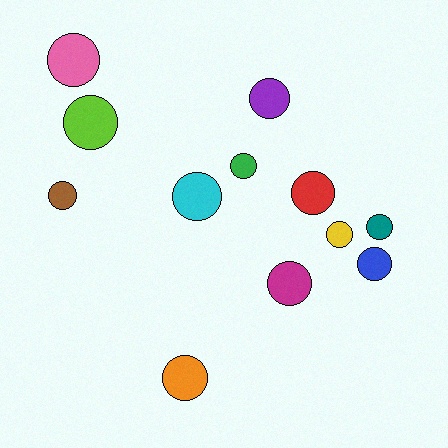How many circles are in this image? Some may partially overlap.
There are 12 circles.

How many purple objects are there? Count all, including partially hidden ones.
There is 1 purple object.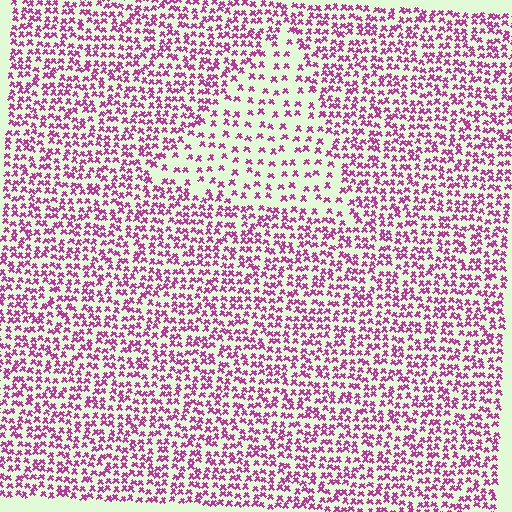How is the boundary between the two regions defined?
The boundary is defined by a change in element density (approximately 2.1x ratio). All elements are the same color, size, and shape.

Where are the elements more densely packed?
The elements are more densely packed outside the triangle boundary.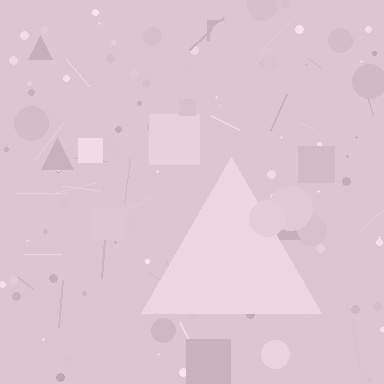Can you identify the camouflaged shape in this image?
The camouflaged shape is a triangle.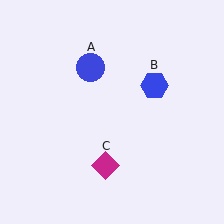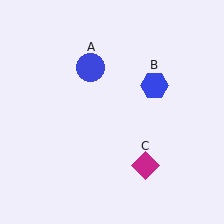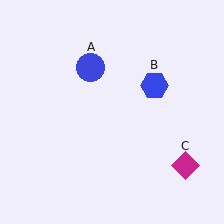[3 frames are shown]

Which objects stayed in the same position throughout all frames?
Blue circle (object A) and blue hexagon (object B) remained stationary.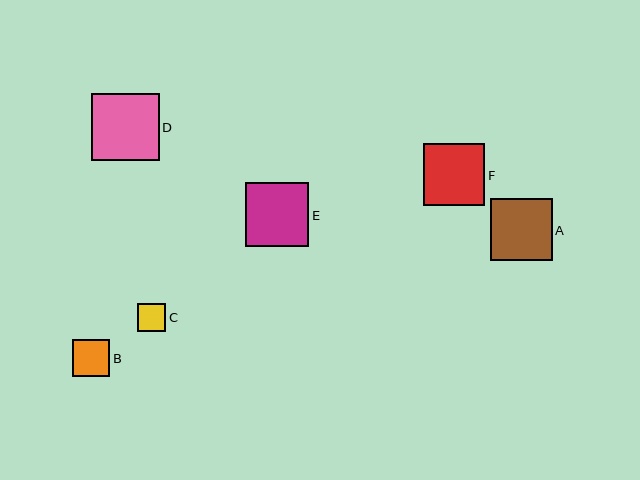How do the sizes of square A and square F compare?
Square A and square F are approximately the same size.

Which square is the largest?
Square D is the largest with a size of approximately 68 pixels.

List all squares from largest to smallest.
From largest to smallest: D, E, A, F, B, C.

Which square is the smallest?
Square C is the smallest with a size of approximately 29 pixels.